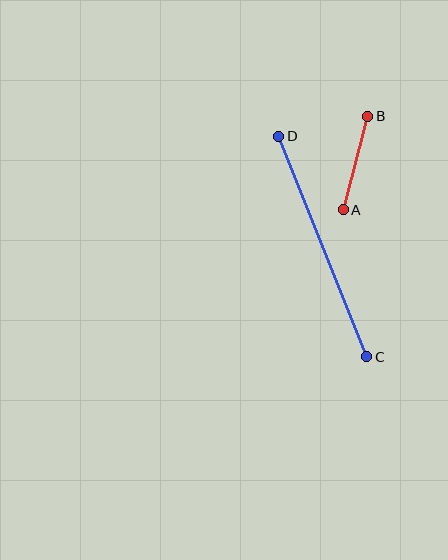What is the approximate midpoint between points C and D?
The midpoint is at approximately (323, 247) pixels.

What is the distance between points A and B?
The distance is approximately 97 pixels.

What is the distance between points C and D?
The distance is approximately 237 pixels.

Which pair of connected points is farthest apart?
Points C and D are farthest apart.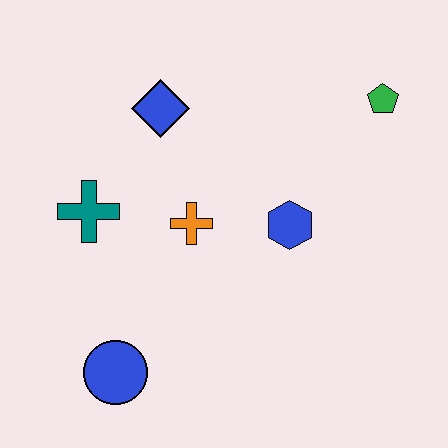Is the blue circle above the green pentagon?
No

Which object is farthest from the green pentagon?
The blue circle is farthest from the green pentagon.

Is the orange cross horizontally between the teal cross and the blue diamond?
No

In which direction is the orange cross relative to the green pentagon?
The orange cross is to the left of the green pentagon.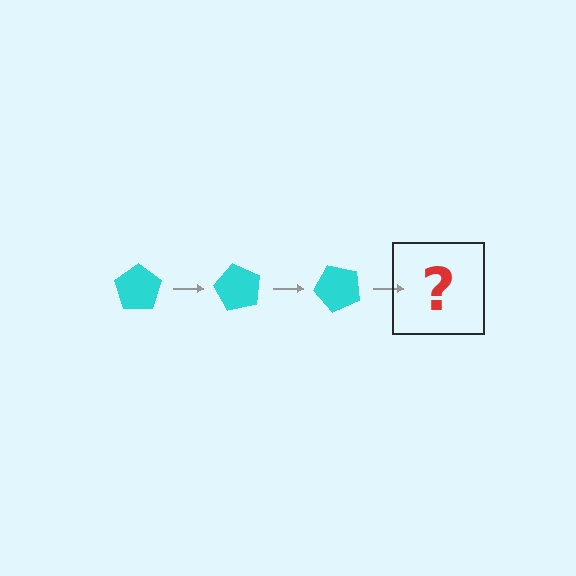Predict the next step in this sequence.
The next step is a cyan pentagon rotated 180 degrees.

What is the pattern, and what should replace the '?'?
The pattern is that the pentagon rotates 60 degrees each step. The '?' should be a cyan pentagon rotated 180 degrees.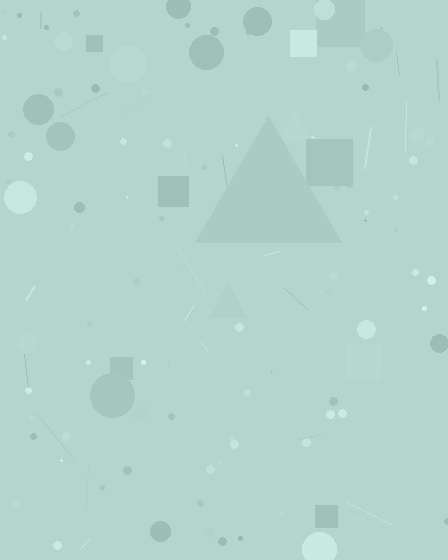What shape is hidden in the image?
A triangle is hidden in the image.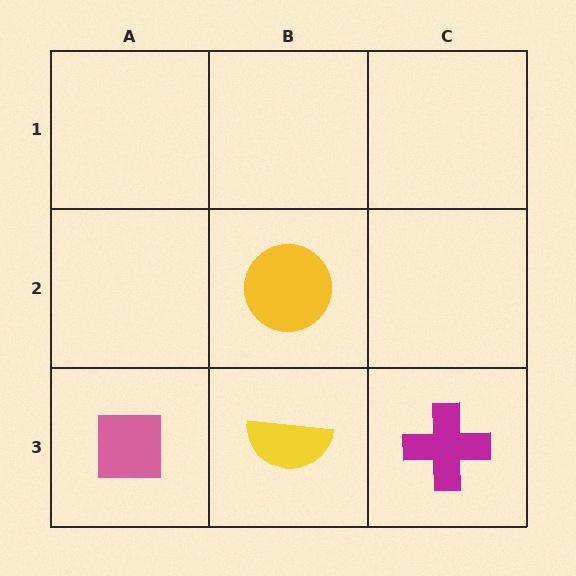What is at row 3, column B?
A yellow semicircle.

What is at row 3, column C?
A magenta cross.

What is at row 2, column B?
A yellow circle.